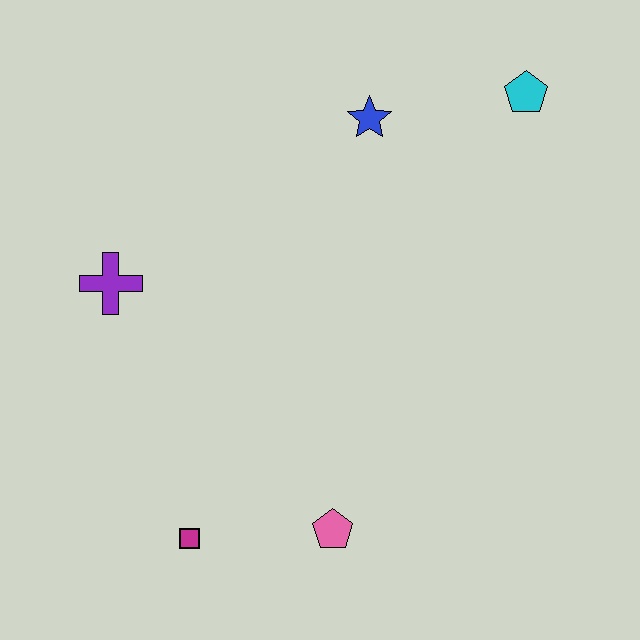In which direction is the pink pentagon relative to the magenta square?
The pink pentagon is to the right of the magenta square.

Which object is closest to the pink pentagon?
The magenta square is closest to the pink pentagon.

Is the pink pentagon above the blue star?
No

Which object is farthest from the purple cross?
The cyan pentagon is farthest from the purple cross.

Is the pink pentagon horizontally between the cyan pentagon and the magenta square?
Yes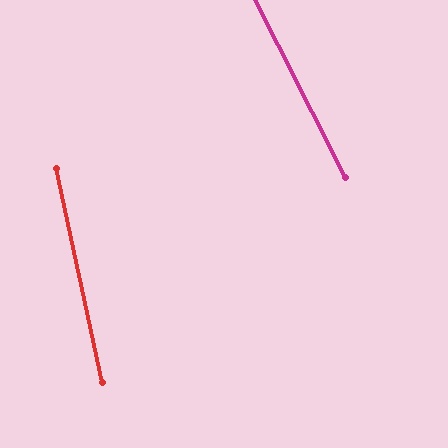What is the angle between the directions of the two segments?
Approximately 15 degrees.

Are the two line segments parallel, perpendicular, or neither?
Neither parallel nor perpendicular — they differ by about 15°.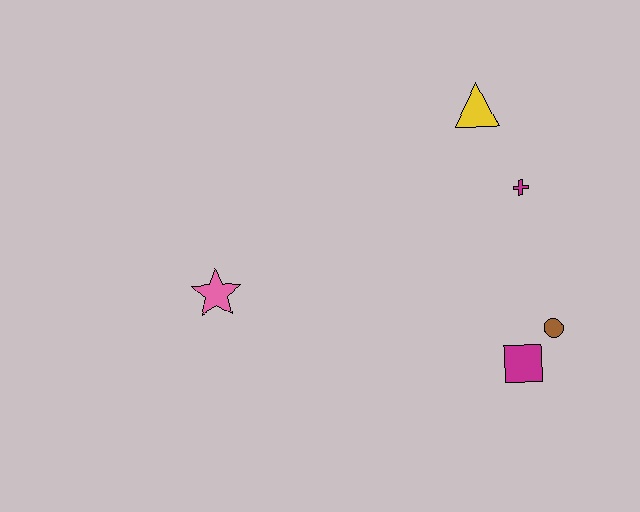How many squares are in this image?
There is 1 square.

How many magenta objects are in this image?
There are 2 magenta objects.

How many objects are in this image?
There are 5 objects.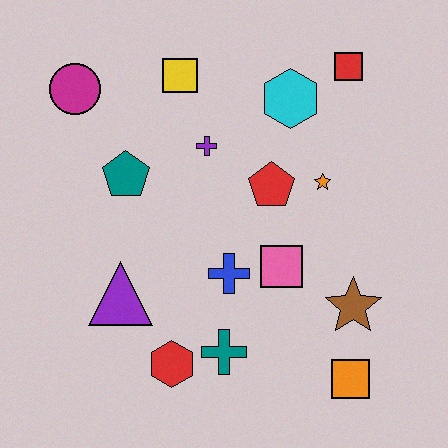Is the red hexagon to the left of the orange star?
Yes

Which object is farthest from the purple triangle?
The red square is farthest from the purple triangle.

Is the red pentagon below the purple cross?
Yes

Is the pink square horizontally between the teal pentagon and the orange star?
Yes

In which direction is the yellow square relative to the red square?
The yellow square is to the left of the red square.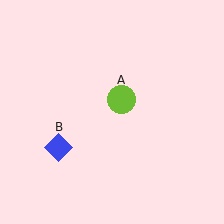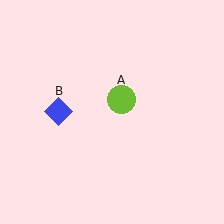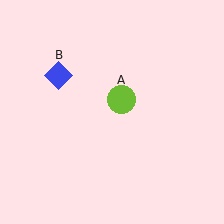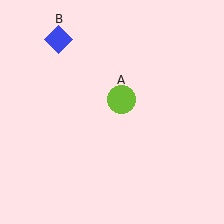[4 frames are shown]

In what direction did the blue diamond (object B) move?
The blue diamond (object B) moved up.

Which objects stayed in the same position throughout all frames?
Lime circle (object A) remained stationary.